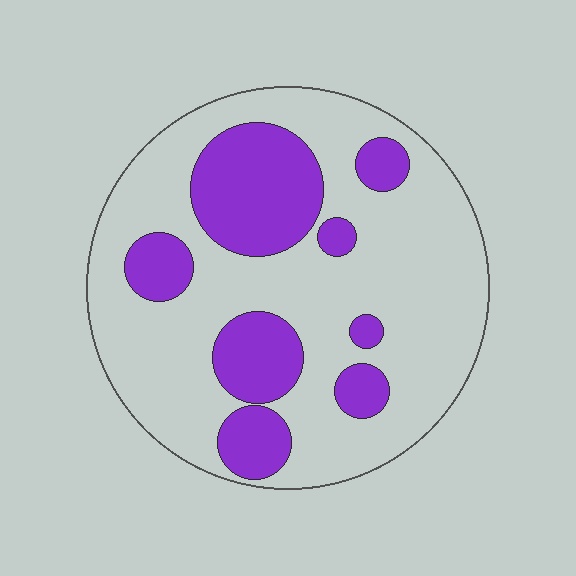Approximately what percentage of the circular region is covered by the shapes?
Approximately 30%.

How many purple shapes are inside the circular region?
8.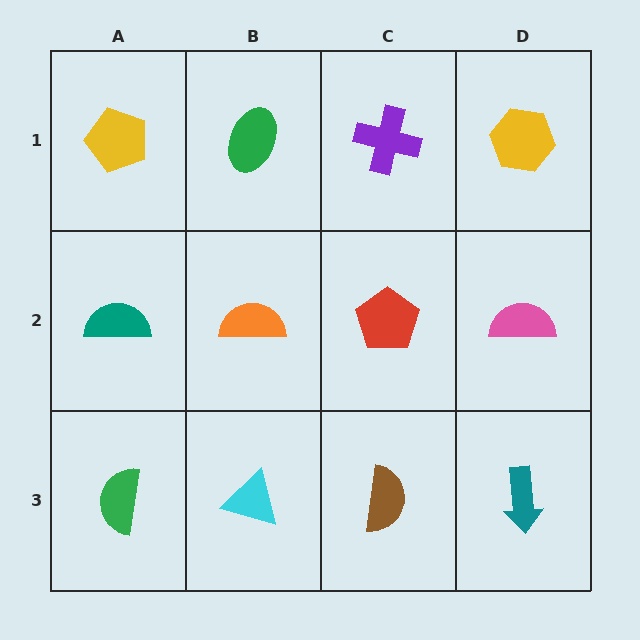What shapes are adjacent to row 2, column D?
A yellow hexagon (row 1, column D), a teal arrow (row 3, column D), a red pentagon (row 2, column C).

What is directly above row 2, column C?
A purple cross.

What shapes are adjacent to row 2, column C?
A purple cross (row 1, column C), a brown semicircle (row 3, column C), an orange semicircle (row 2, column B), a pink semicircle (row 2, column D).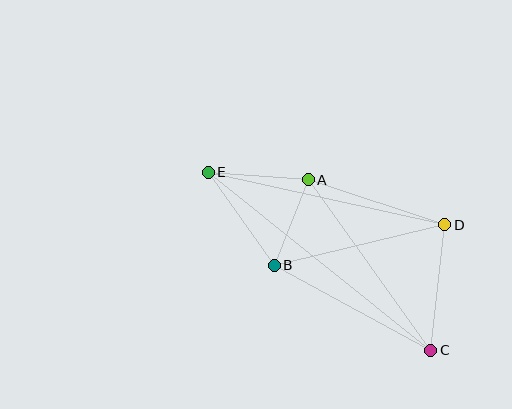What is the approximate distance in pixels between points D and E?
The distance between D and E is approximately 242 pixels.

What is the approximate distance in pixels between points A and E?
The distance between A and E is approximately 100 pixels.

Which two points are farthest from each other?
Points C and E are farthest from each other.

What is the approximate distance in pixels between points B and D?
The distance between B and D is approximately 175 pixels.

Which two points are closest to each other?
Points A and B are closest to each other.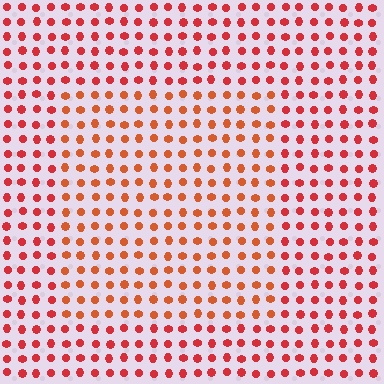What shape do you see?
I see a rectangle.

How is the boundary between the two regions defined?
The boundary is defined purely by a slight shift in hue (about 21 degrees). Spacing, size, and orientation are identical on both sides.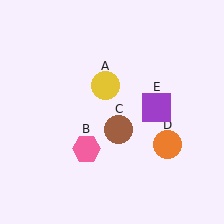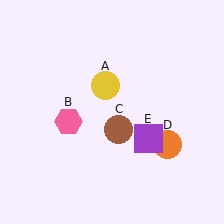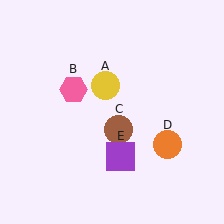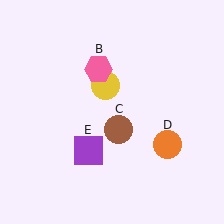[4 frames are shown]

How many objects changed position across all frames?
2 objects changed position: pink hexagon (object B), purple square (object E).